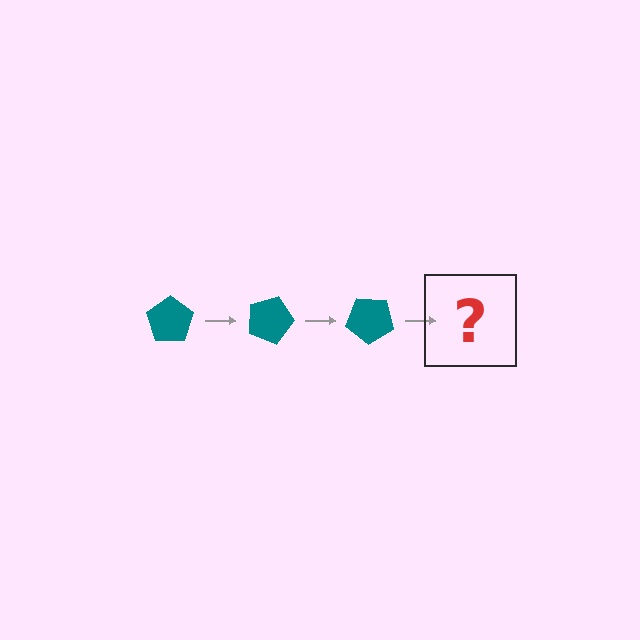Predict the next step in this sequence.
The next step is a teal pentagon rotated 60 degrees.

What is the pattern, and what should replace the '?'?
The pattern is that the pentagon rotates 20 degrees each step. The '?' should be a teal pentagon rotated 60 degrees.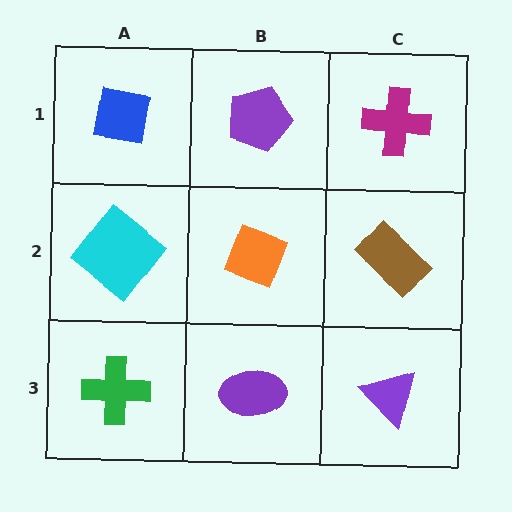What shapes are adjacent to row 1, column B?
An orange diamond (row 2, column B), a blue square (row 1, column A), a magenta cross (row 1, column C).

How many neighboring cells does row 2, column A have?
3.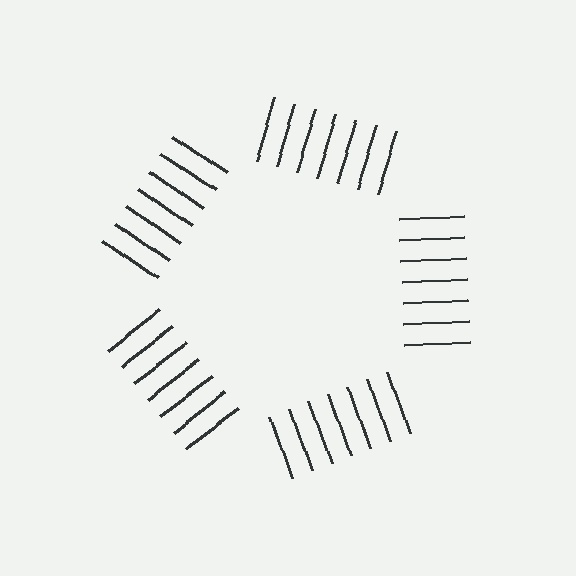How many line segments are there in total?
35 — 7 along each of the 5 edges.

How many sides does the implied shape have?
5 sides — the line-ends trace a pentagon.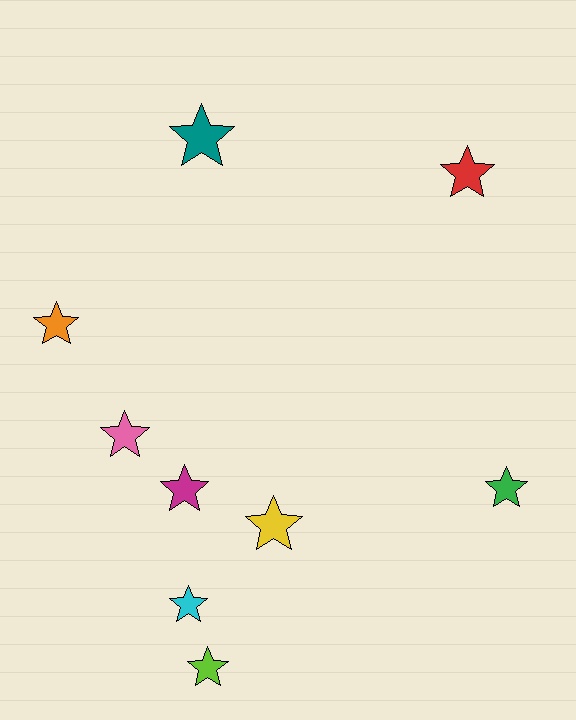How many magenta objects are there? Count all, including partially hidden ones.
There is 1 magenta object.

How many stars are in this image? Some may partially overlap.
There are 9 stars.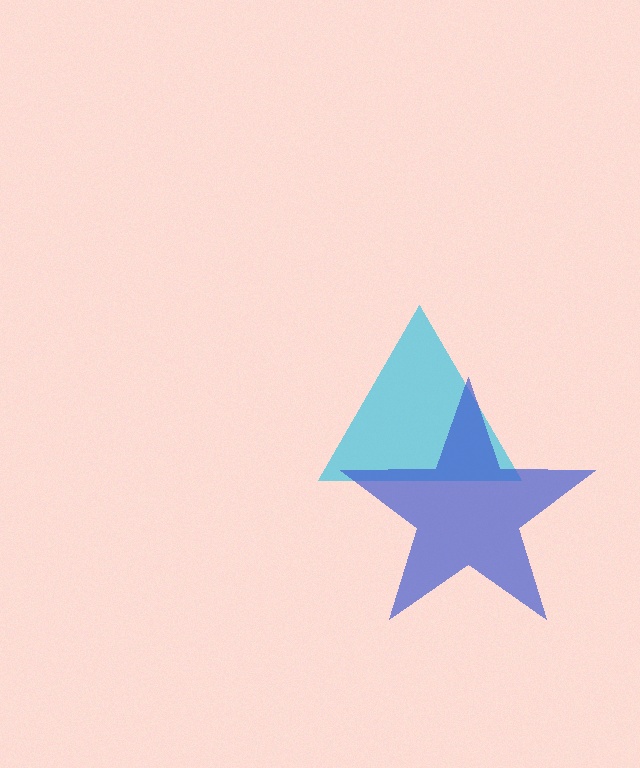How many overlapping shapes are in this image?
There are 2 overlapping shapes in the image.